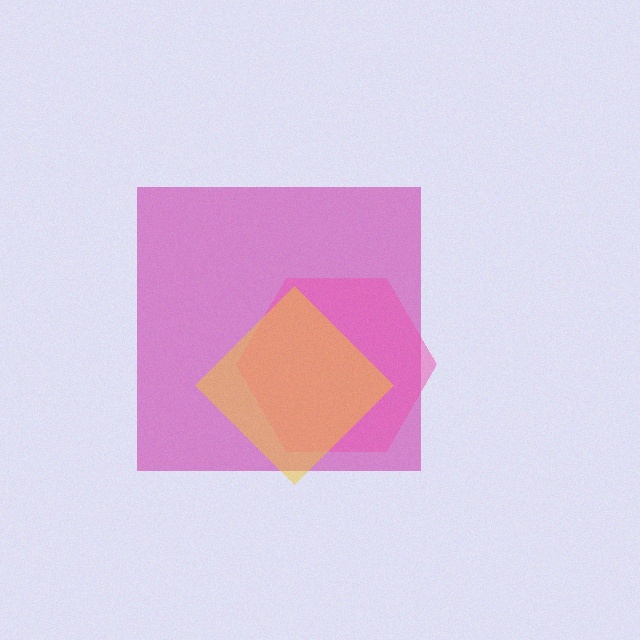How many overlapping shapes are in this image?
There are 3 overlapping shapes in the image.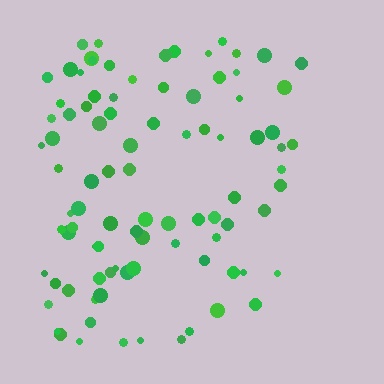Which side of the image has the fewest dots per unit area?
The right.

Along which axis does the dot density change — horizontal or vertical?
Horizontal.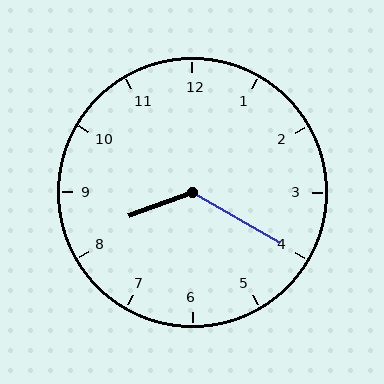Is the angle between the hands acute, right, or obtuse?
It is obtuse.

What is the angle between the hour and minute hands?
Approximately 130 degrees.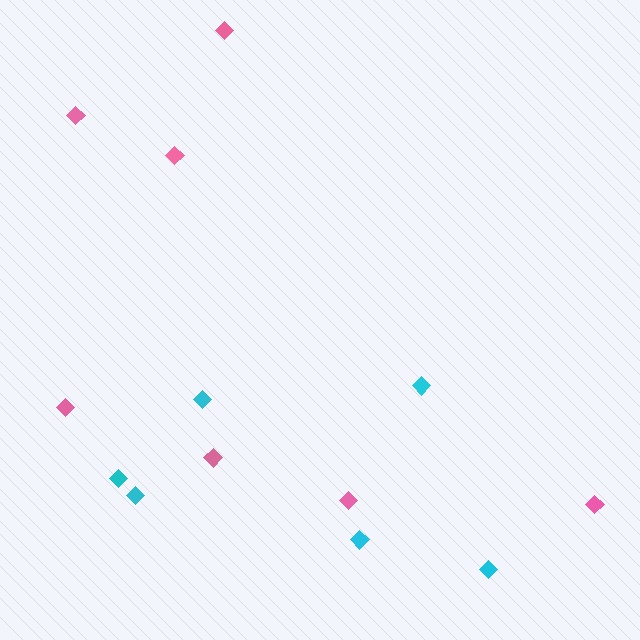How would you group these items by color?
There are 2 groups: one group of pink diamonds (7) and one group of cyan diamonds (6).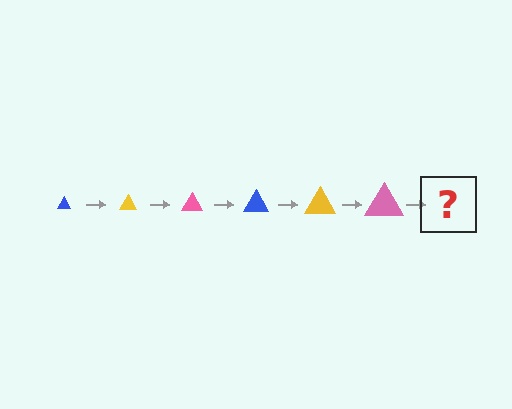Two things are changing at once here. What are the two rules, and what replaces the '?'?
The two rules are that the triangle grows larger each step and the color cycles through blue, yellow, and pink. The '?' should be a blue triangle, larger than the previous one.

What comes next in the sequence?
The next element should be a blue triangle, larger than the previous one.